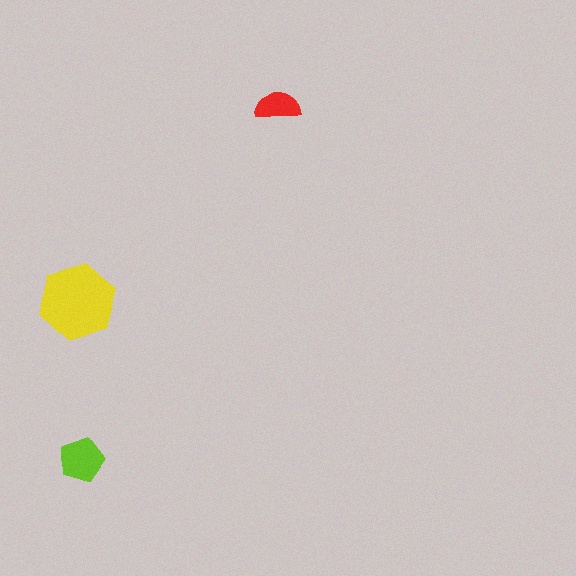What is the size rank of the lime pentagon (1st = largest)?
2nd.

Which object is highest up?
The red semicircle is topmost.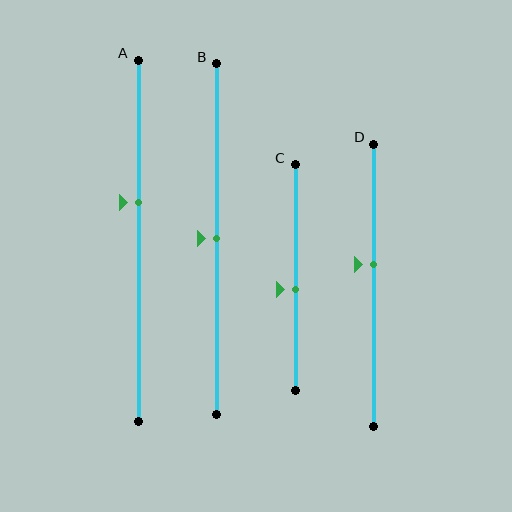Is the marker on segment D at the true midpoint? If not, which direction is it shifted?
No, the marker on segment D is shifted upward by about 7% of the segment length.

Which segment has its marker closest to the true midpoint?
Segment B has its marker closest to the true midpoint.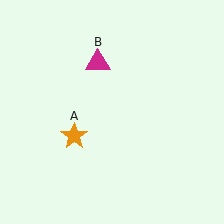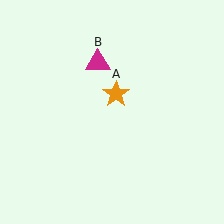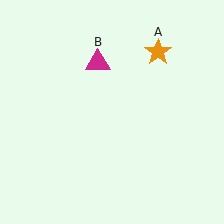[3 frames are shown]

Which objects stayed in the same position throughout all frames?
Magenta triangle (object B) remained stationary.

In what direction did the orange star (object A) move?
The orange star (object A) moved up and to the right.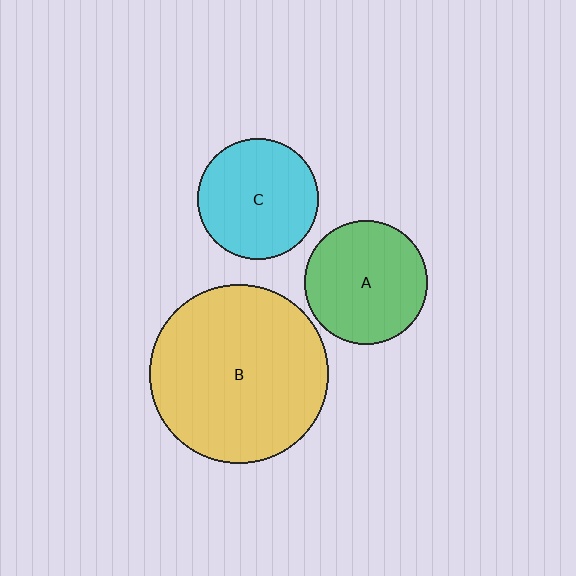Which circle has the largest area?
Circle B (yellow).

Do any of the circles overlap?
No, none of the circles overlap.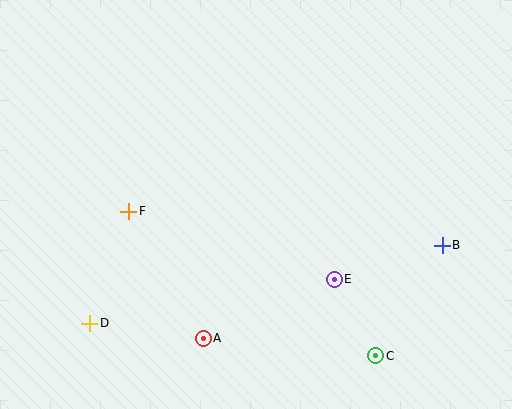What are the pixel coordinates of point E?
Point E is at (334, 279).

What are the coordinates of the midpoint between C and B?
The midpoint between C and B is at (409, 301).